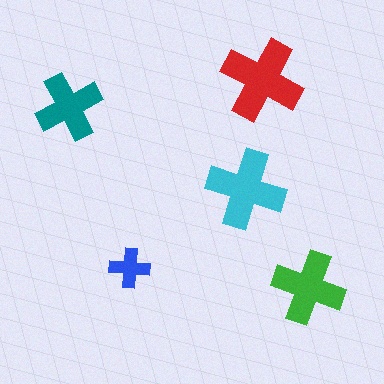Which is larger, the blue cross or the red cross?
The red one.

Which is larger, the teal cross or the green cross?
The green one.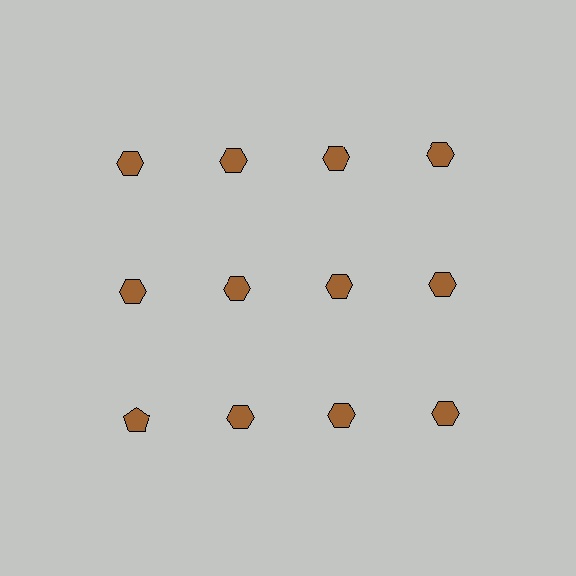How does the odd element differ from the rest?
It has a different shape: pentagon instead of hexagon.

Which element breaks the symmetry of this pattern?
The brown pentagon in the third row, leftmost column breaks the symmetry. All other shapes are brown hexagons.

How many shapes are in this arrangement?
There are 12 shapes arranged in a grid pattern.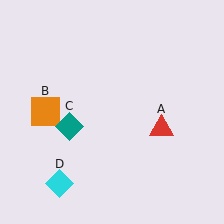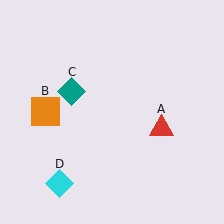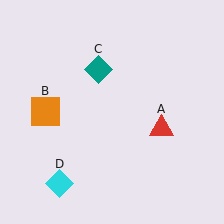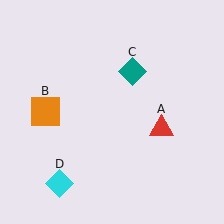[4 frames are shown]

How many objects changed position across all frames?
1 object changed position: teal diamond (object C).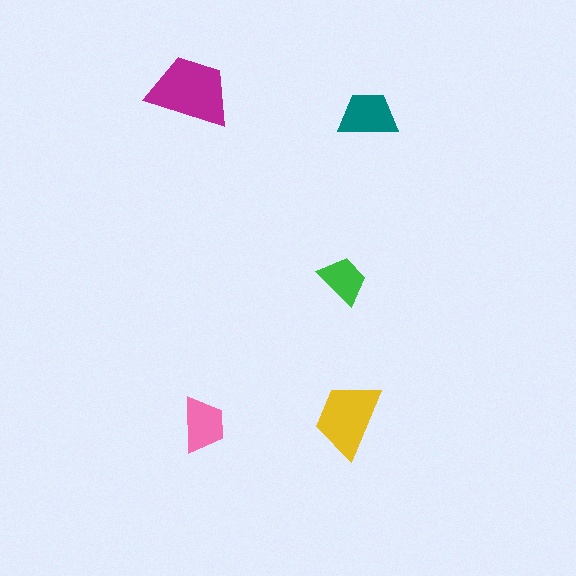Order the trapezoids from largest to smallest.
the magenta one, the yellow one, the teal one, the pink one, the green one.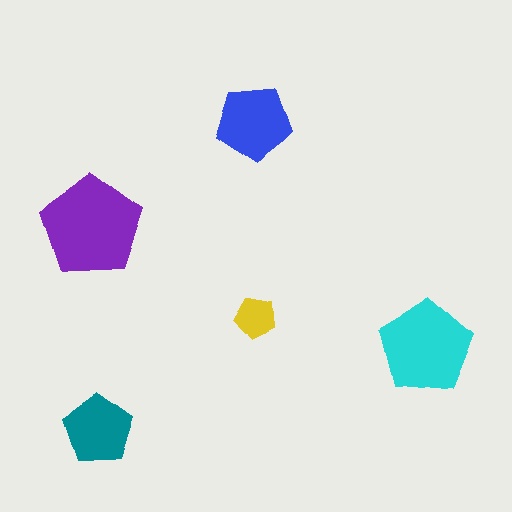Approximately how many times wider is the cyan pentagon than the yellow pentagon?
About 2.5 times wider.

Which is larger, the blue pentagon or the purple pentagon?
The purple one.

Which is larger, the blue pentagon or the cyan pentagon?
The cyan one.